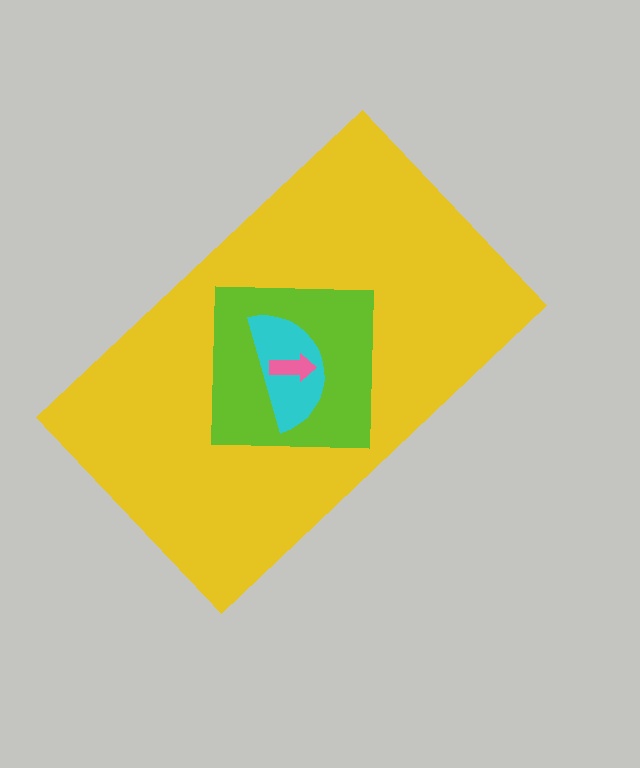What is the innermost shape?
The pink arrow.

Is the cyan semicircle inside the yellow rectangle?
Yes.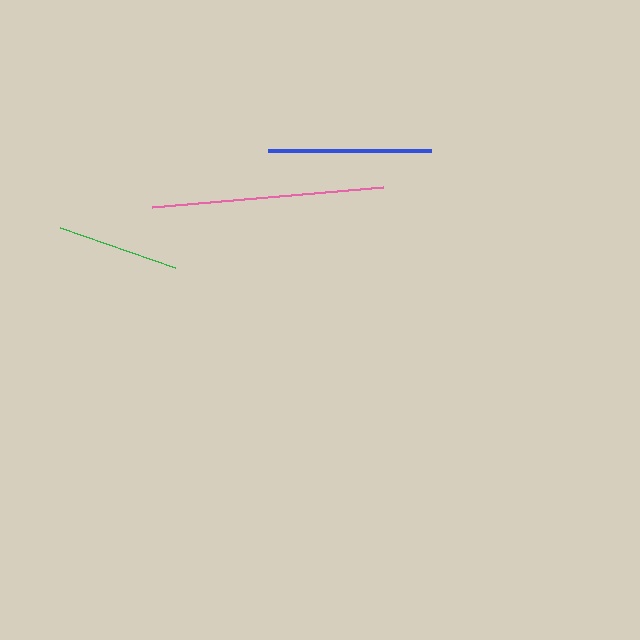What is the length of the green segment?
The green segment is approximately 122 pixels long.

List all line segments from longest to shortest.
From longest to shortest: pink, blue, green.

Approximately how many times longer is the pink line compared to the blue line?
The pink line is approximately 1.4 times the length of the blue line.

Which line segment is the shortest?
The green line is the shortest at approximately 122 pixels.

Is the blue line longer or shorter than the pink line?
The pink line is longer than the blue line.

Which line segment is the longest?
The pink line is the longest at approximately 232 pixels.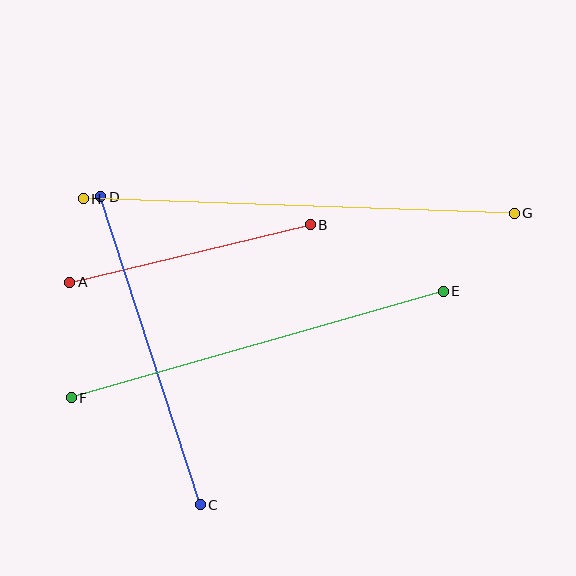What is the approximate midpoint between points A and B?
The midpoint is at approximately (190, 253) pixels.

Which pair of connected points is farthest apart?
Points G and H are farthest apart.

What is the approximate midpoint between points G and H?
The midpoint is at approximately (299, 206) pixels.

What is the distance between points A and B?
The distance is approximately 247 pixels.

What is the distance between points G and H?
The distance is approximately 432 pixels.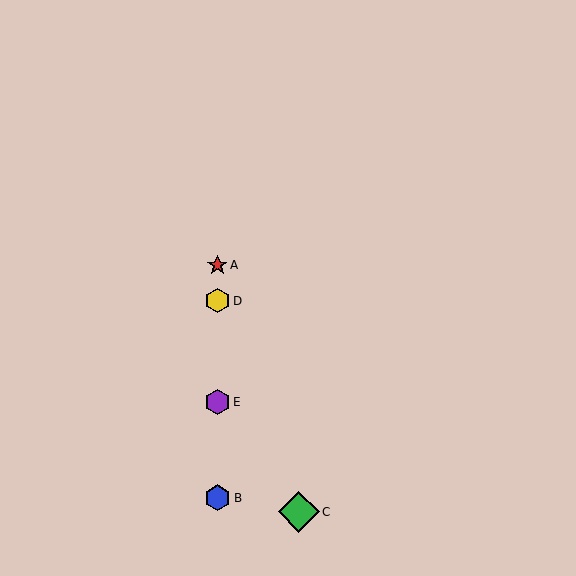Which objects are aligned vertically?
Objects A, B, D, E are aligned vertically.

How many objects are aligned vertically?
4 objects (A, B, D, E) are aligned vertically.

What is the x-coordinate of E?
Object E is at x≈217.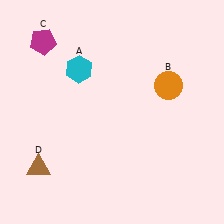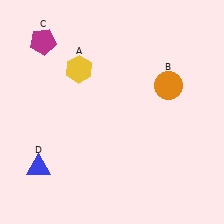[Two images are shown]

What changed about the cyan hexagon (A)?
In Image 1, A is cyan. In Image 2, it changed to yellow.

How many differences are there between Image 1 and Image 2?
There are 2 differences between the two images.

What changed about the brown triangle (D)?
In Image 1, D is brown. In Image 2, it changed to blue.